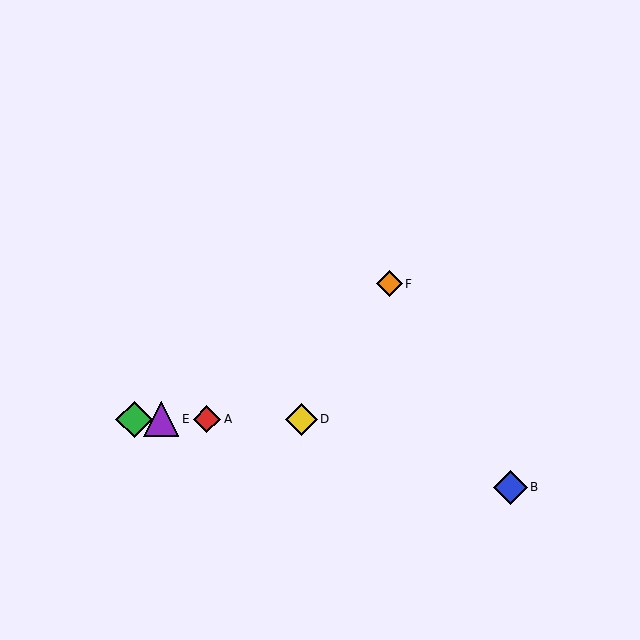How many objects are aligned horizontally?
4 objects (A, C, D, E) are aligned horizontally.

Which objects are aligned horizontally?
Objects A, C, D, E are aligned horizontally.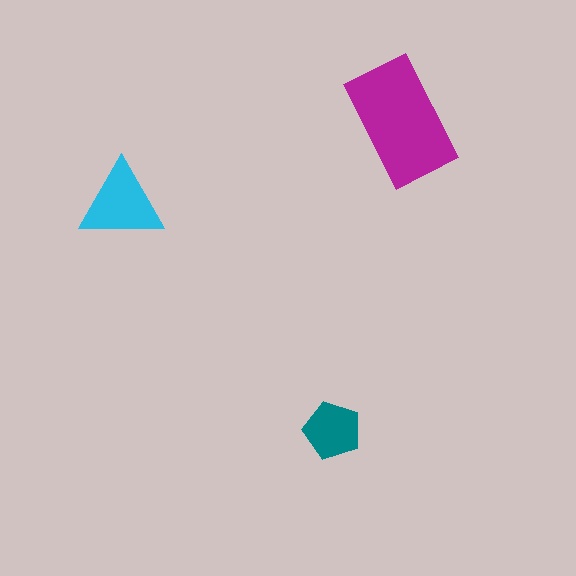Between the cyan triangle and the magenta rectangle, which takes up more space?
The magenta rectangle.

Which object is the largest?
The magenta rectangle.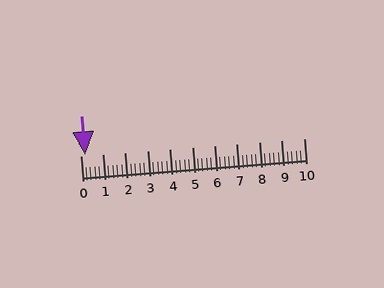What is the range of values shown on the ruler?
The ruler shows values from 0 to 10.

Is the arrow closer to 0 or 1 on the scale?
The arrow is closer to 0.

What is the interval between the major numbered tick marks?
The major tick marks are spaced 1 units apart.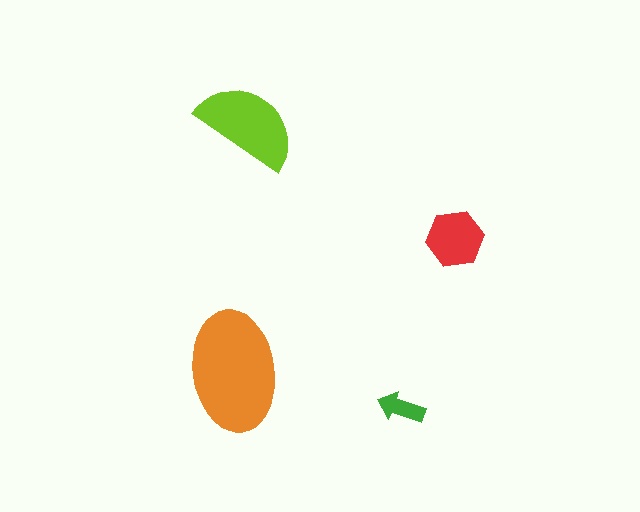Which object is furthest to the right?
The red hexagon is rightmost.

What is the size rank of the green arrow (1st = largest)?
4th.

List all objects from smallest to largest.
The green arrow, the red hexagon, the lime semicircle, the orange ellipse.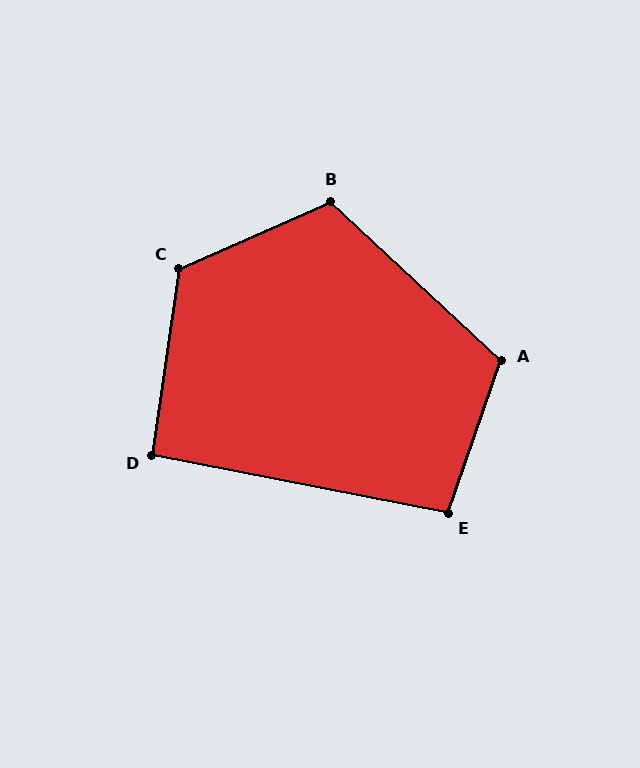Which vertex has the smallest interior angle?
D, at approximately 93 degrees.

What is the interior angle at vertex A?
Approximately 114 degrees (obtuse).